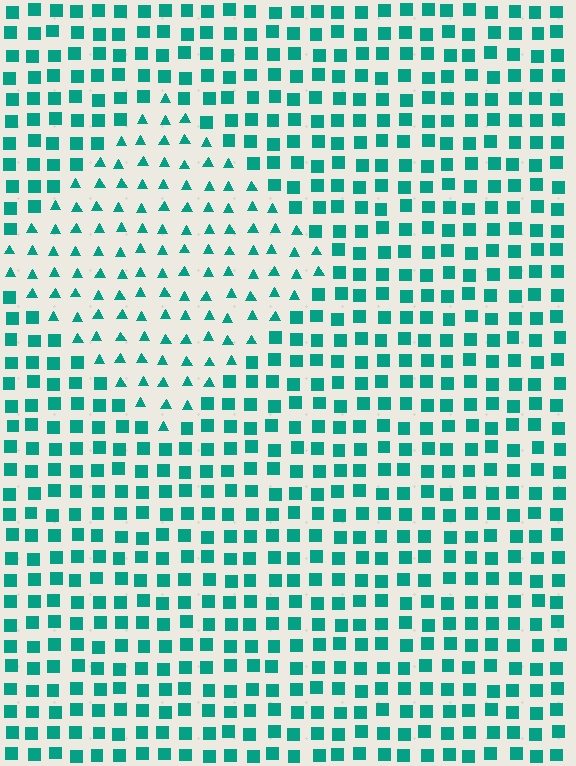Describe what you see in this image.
The image is filled with small teal elements arranged in a uniform grid. A diamond-shaped region contains triangles, while the surrounding area contains squares. The boundary is defined purely by the change in element shape.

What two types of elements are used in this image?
The image uses triangles inside the diamond region and squares outside it.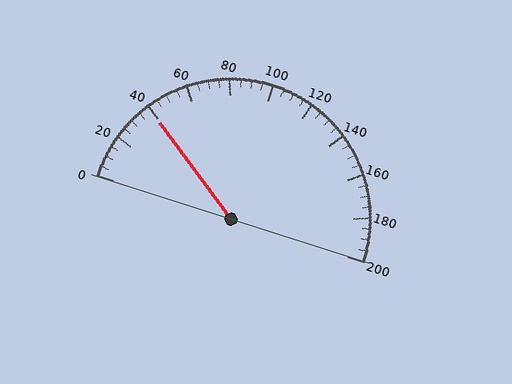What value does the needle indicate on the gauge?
The needle indicates approximately 40.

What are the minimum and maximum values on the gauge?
The gauge ranges from 0 to 200.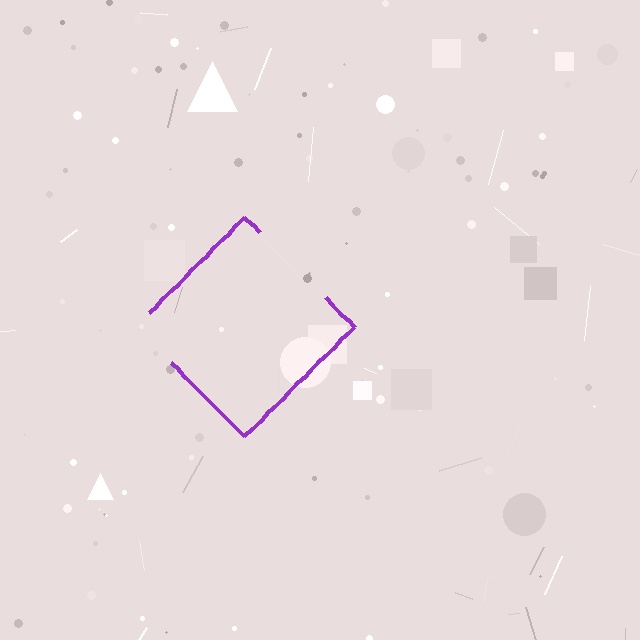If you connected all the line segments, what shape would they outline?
They would outline a diamond.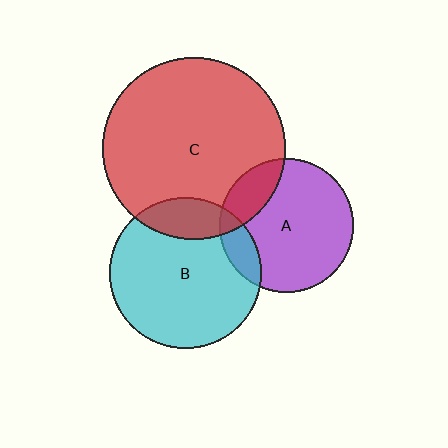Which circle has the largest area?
Circle C (red).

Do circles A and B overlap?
Yes.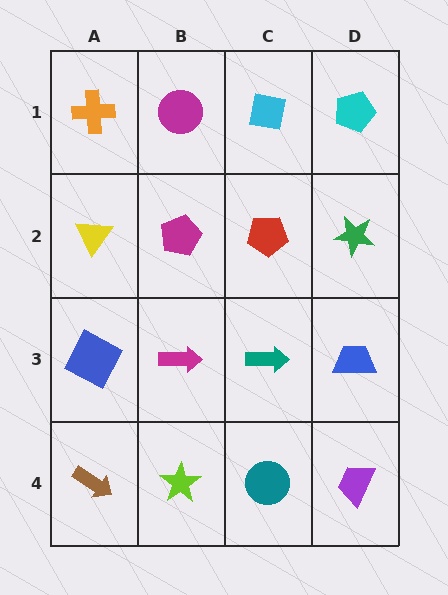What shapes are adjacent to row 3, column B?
A magenta pentagon (row 2, column B), a lime star (row 4, column B), a blue square (row 3, column A), a teal arrow (row 3, column C).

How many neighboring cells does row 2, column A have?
3.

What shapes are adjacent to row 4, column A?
A blue square (row 3, column A), a lime star (row 4, column B).